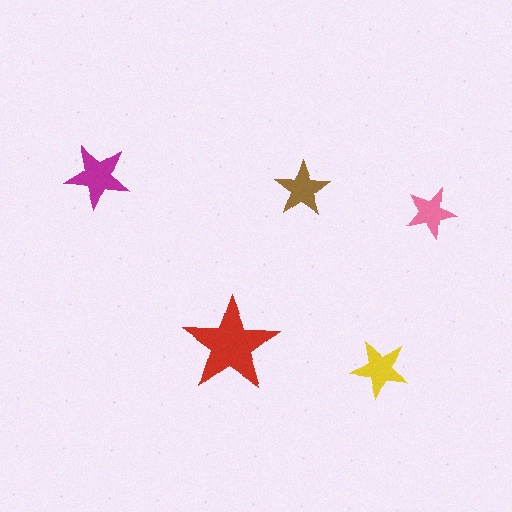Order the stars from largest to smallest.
the red one, the magenta one, the yellow one, the brown one, the pink one.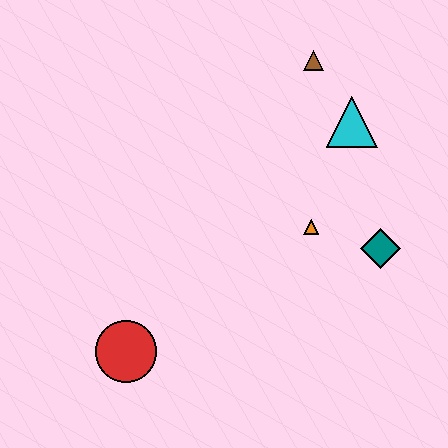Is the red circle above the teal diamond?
No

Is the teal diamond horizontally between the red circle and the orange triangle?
No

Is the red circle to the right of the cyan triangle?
No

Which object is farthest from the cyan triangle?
The red circle is farthest from the cyan triangle.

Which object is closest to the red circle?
The orange triangle is closest to the red circle.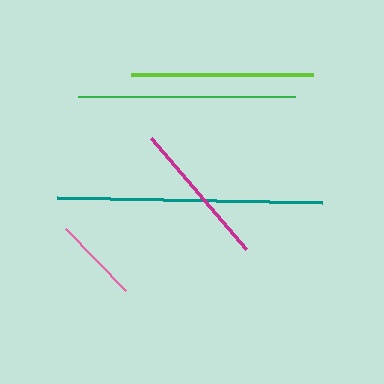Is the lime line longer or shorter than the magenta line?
The lime line is longer than the magenta line.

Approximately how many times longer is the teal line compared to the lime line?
The teal line is approximately 1.5 times the length of the lime line.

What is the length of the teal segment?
The teal segment is approximately 265 pixels long.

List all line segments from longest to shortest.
From longest to shortest: teal, green, lime, magenta, pink.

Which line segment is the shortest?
The pink line is the shortest at approximately 86 pixels.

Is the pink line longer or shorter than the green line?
The green line is longer than the pink line.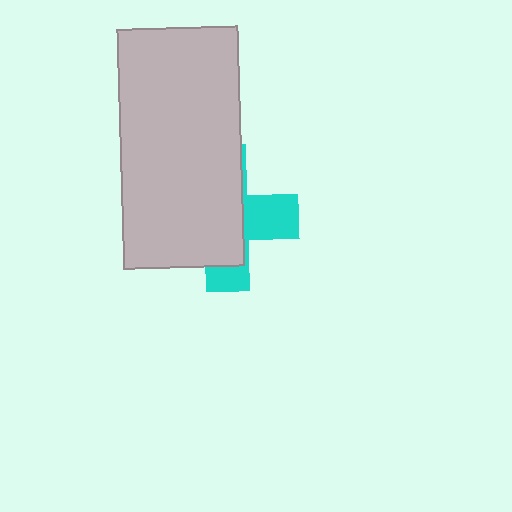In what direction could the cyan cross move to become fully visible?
The cyan cross could move right. That would shift it out from behind the light gray rectangle entirely.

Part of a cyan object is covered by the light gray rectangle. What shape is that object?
It is a cross.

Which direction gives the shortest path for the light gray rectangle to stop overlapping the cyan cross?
Moving left gives the shortest separation.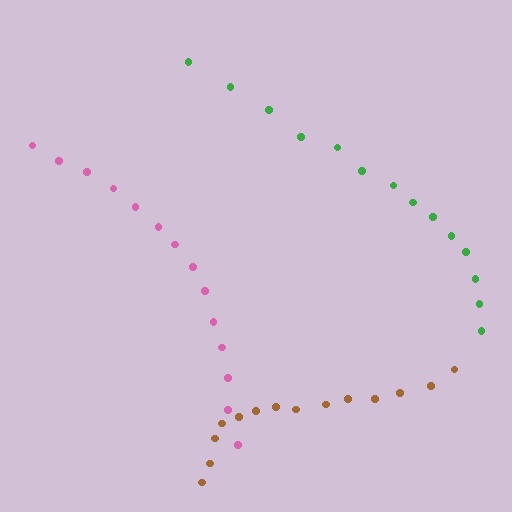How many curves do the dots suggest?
There are 3 distinct paths.